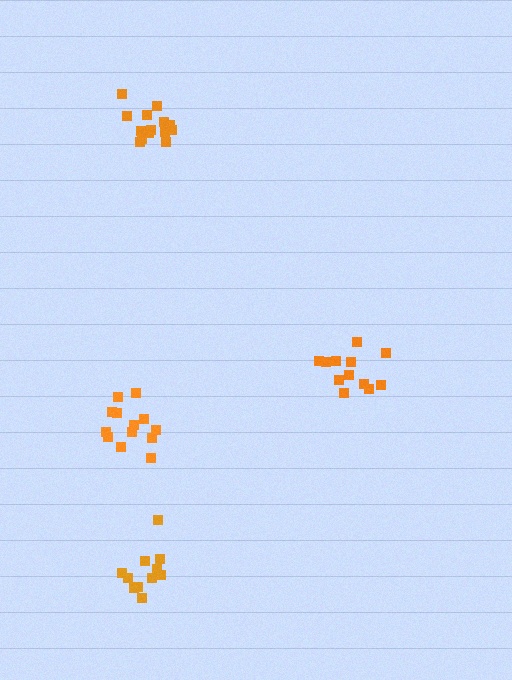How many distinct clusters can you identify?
There are 4 distinct clusters.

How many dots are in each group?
Group 1: 13 dots, Group 2: 11 dots, Group 3: 14 dots, Group 4: 12 dots (50 total).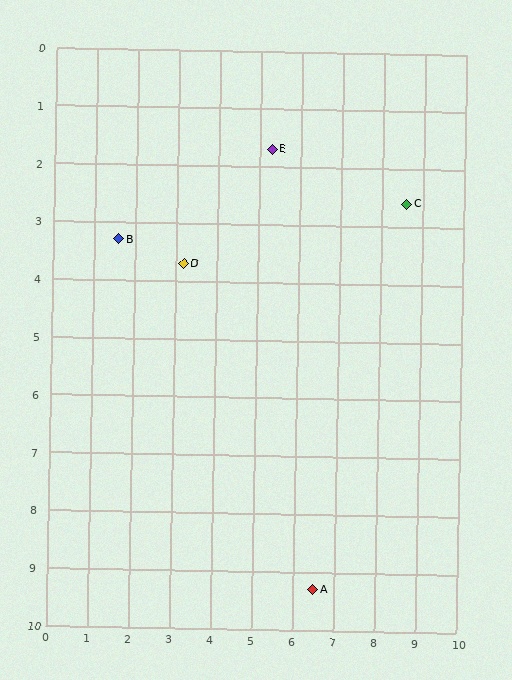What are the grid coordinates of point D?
Point D is at approximately (3.2, 3.7).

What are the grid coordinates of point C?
Point C is at approximately (8.6, 2.6).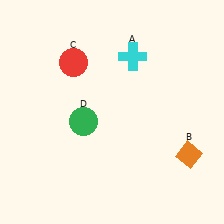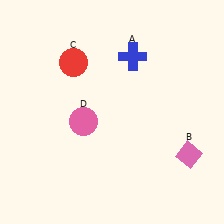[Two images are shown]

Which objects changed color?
A changed from cyan to blue. B changed from orange to pink. D changed from green to pink.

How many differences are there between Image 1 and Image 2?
There are 3 differences between the two images.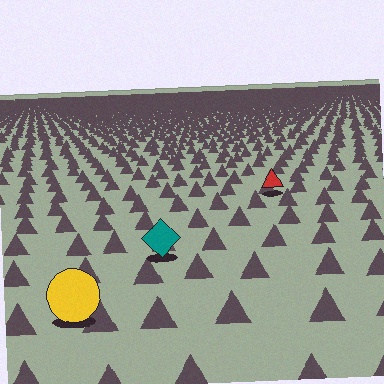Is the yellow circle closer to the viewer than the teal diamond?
Yes. The yellow circle is closer — you can tell from the texture gradient: the ground texture is coarser near it.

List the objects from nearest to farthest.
From nearest to farthest: the yellow circle, the teal diamond, the red triangle.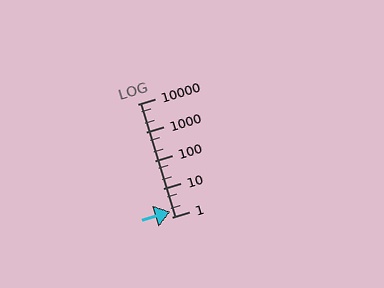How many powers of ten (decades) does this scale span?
The scale spans 4 decades, from 1 to 10000.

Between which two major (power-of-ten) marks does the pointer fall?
The pointer is between 1 and 10.